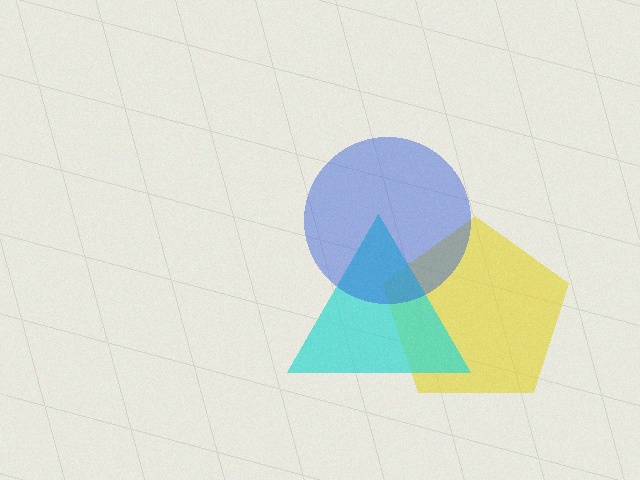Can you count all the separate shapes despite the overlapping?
Yes, there are 3 separate shapes.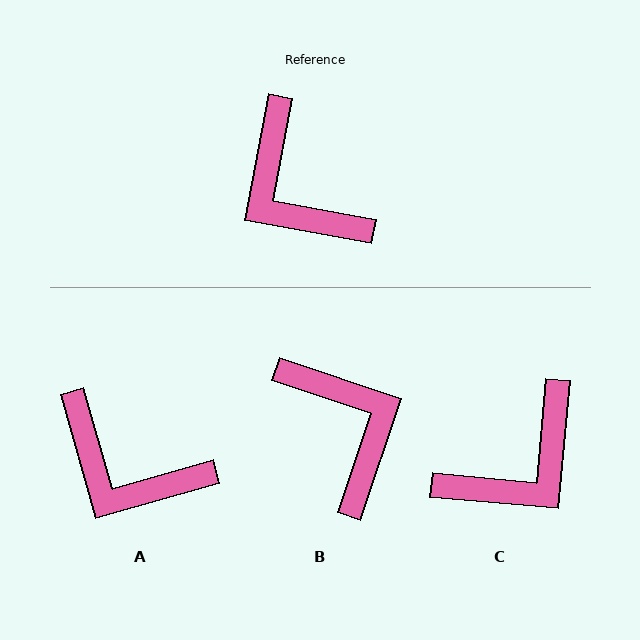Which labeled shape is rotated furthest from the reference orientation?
B, about 172 degrees away.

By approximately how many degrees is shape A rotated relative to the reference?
Approximately 26 degrees counter-clockwise.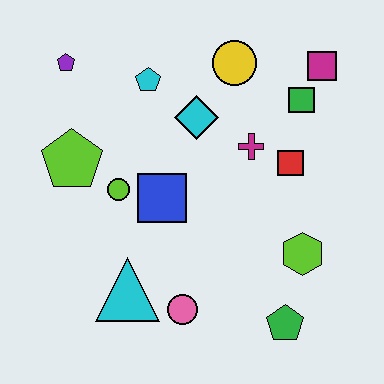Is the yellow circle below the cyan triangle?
No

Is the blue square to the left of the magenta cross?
Yes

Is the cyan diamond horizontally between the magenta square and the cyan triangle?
Yes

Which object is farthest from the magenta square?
The cyan triangle is farthest from the magenta square.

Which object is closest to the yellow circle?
The cyan diamond is closest to the yellow circle.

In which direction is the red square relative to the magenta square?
The red square is below the magenta square.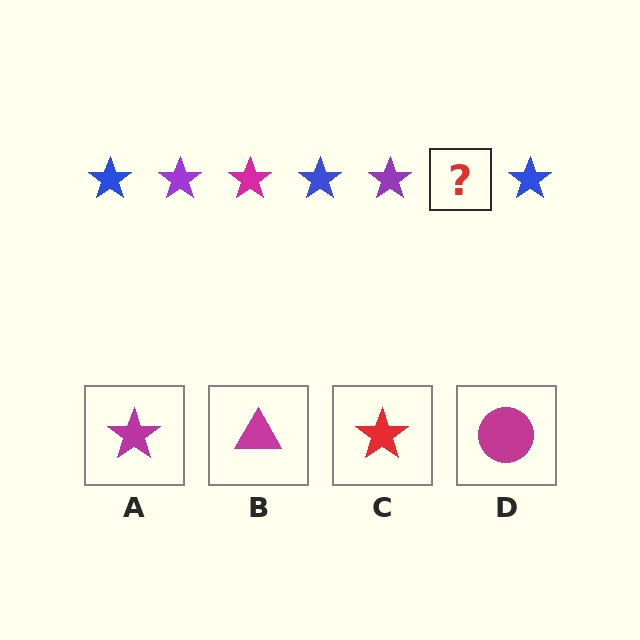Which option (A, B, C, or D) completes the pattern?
A.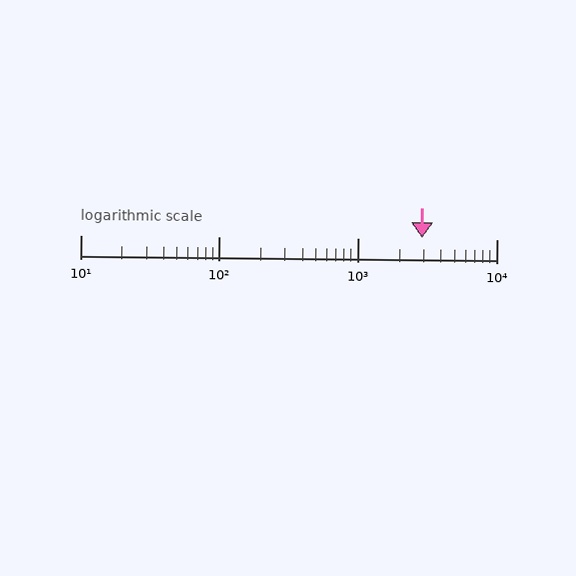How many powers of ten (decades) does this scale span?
The scale spans 3 decades, from 10 to 10000.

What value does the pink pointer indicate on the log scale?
The pointer indicates approximately 2900.